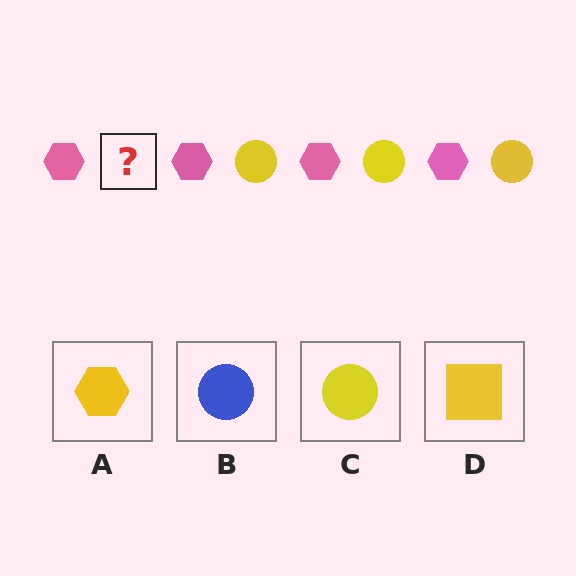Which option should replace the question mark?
Option C.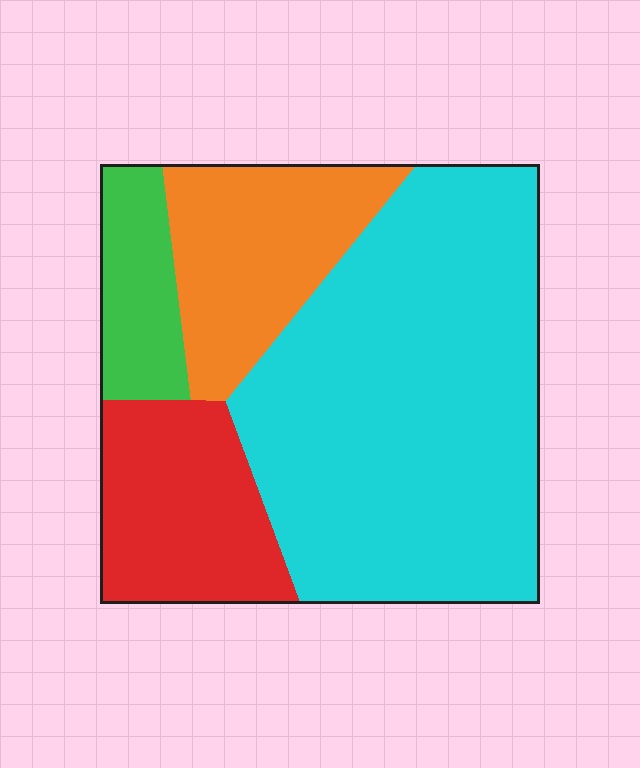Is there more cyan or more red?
Cyan.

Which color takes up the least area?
Green, at roughly 10%.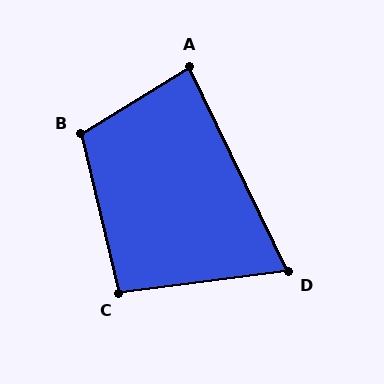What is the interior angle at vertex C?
Approximately 96 degrees (obtuse).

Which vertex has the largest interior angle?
B, at approximately 109 degrees.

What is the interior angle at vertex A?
Approximately 84 degrees (acute).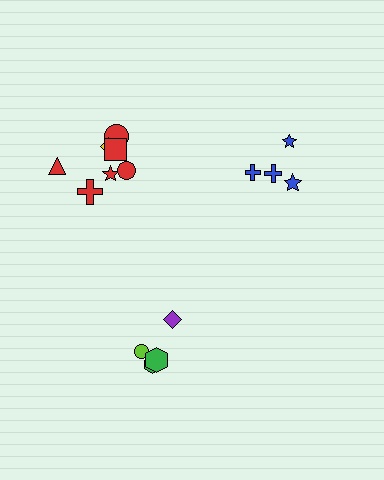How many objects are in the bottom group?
There are 4 objects.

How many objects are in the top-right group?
There are 4 objects.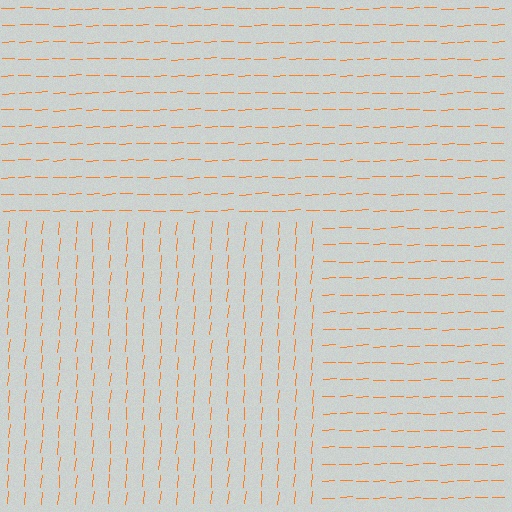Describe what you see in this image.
The image is filled with small orange line segments. A rectangle region in the image has lines oriented differently from the surrounding lines, creating a visible texture boundary.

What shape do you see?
I see a rectangle.